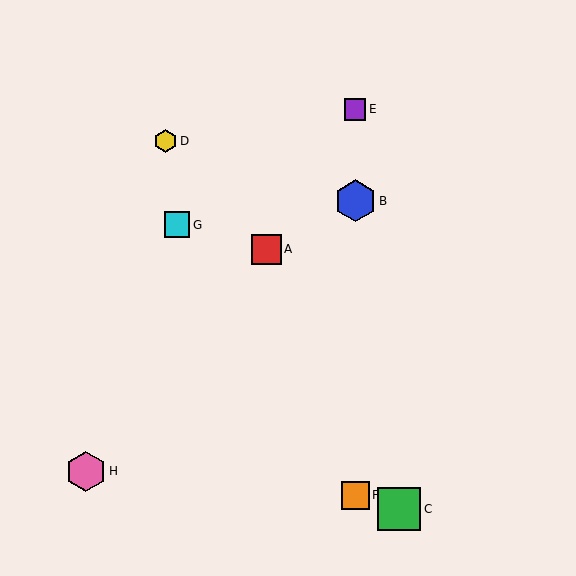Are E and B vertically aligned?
Yes, both are at x≈355.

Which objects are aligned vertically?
Objects B, E, F are aligned vertically.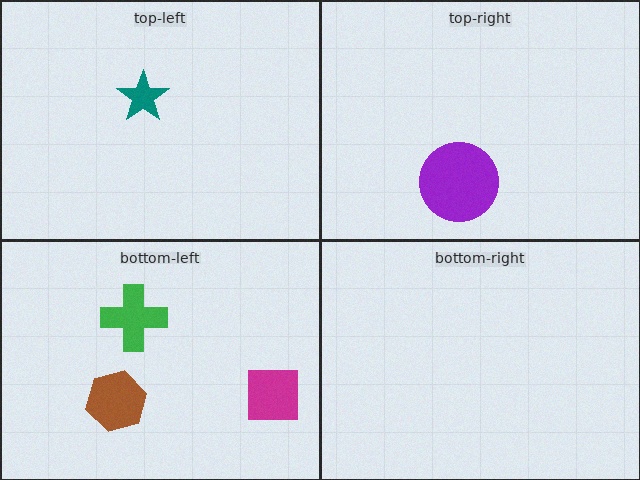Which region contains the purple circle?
The top-right region.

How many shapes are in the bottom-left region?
3.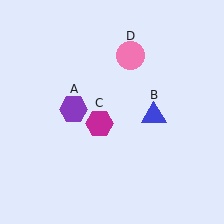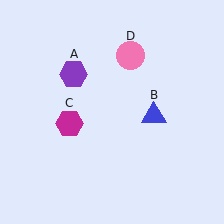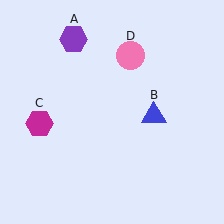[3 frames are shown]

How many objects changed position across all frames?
2 objects changed position: purple hexagon (object A), magenta hexagon (object C).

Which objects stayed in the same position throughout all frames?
Blue triangle (object B) and pink circle (object D) remained stationary.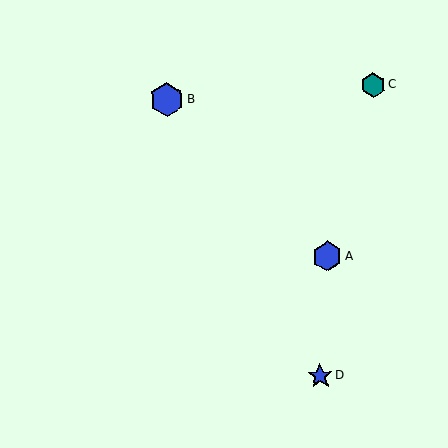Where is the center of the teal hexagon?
The center of the teal hexagon is at (373, 85).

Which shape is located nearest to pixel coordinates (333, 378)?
The blue star (labeled D) at (320, 376) is nearest to that location.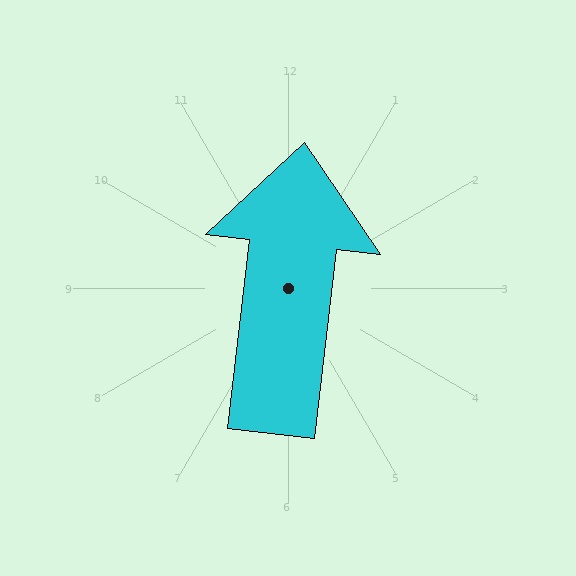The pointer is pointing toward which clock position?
Roughly 12 o'clock.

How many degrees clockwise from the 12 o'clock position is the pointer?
Approximately 7 degrees.